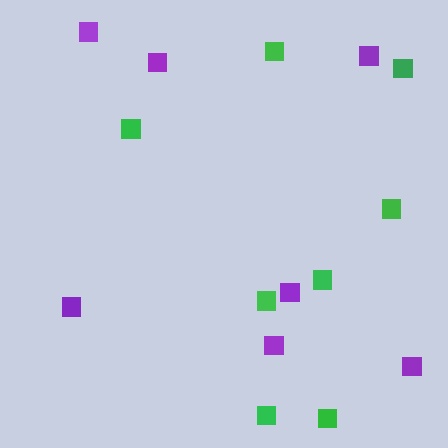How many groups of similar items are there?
There are 2 groups: one group of green squares (8) and one group of purple squares (7).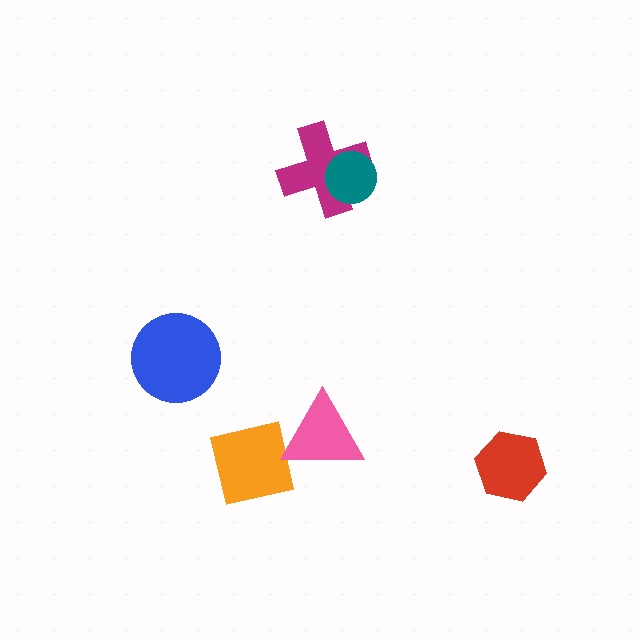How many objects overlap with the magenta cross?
1 object overlaps with the magenta cross.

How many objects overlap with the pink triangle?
0 objects overlap with the pink triangle.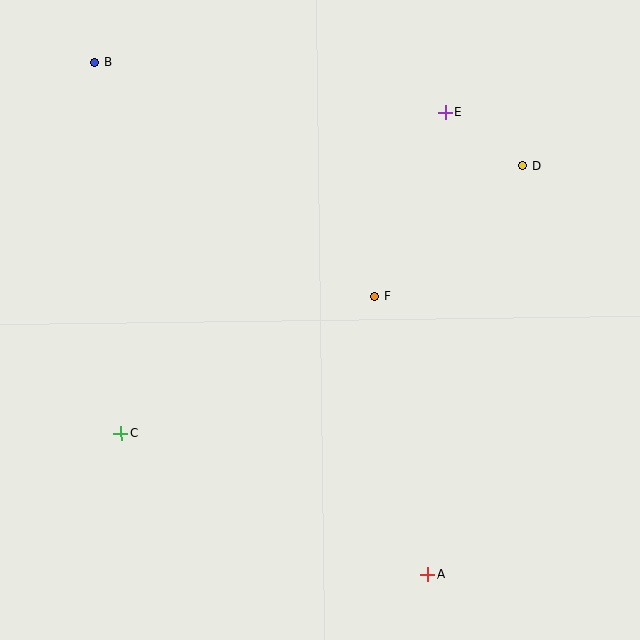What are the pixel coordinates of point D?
Point D is at (523, 166).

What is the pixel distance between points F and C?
The distance between F and C is 288 pixels.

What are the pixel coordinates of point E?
Point E is at (445, 112).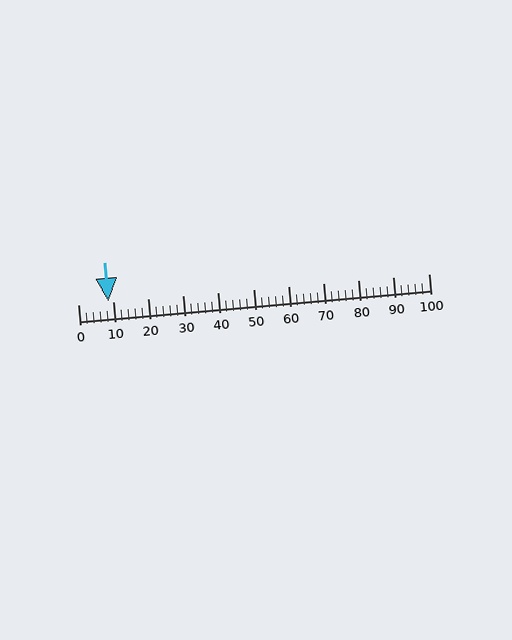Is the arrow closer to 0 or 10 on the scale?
The arrow is closer to 10.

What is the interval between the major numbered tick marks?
The major tick marks are spaced 10 units apart.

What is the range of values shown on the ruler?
The ruler shows values from 0 to 100.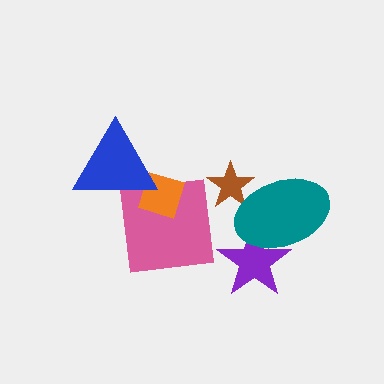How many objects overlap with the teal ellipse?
2 objects overlap with the teal ellipse.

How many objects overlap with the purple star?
1 object overlaps with the purple star.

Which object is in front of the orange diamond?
The blue triangle is in front of the orange diamond.